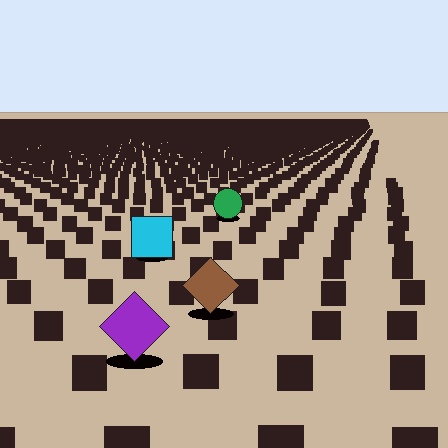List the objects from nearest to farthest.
From nearest to farthest: the purple diamond, the brown diamond, the cyan square, the green circle.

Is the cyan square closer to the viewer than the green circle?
Yes. The cyan square is closer — you can tell from the texture gradient: the ground texture is coarser near it.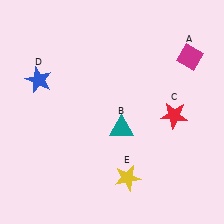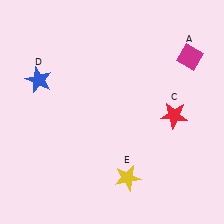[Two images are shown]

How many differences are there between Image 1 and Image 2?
There is 1 difference between the two images.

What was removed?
The teal triangle (B) was removed in Image 2.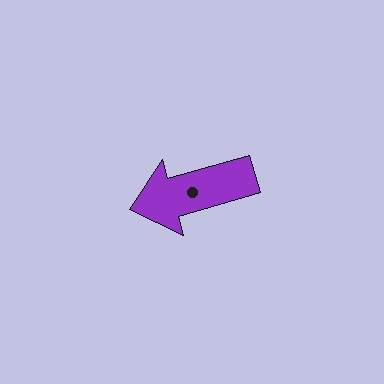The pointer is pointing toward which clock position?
Roughly 8 o'clock.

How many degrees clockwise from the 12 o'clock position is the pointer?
Approximately 254 degrees.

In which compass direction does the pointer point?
West.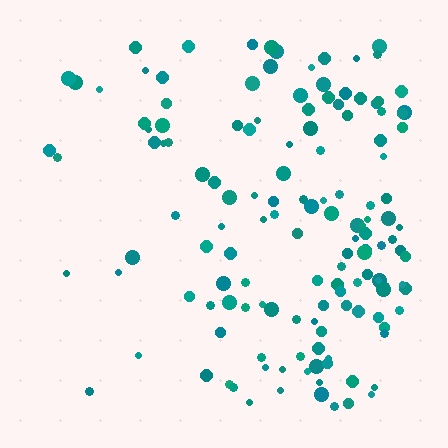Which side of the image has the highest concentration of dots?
The right.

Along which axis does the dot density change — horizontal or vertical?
Horizontal.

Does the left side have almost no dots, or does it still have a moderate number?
Still a moderate number, just noticeably fewer than the right.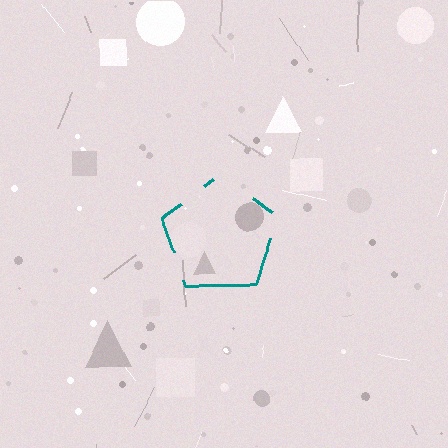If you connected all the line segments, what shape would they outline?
They would outline a pentagon.